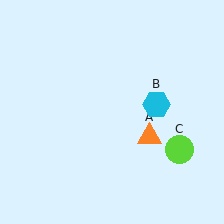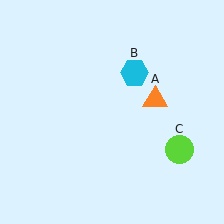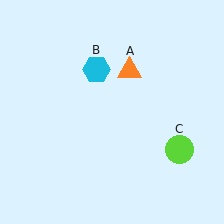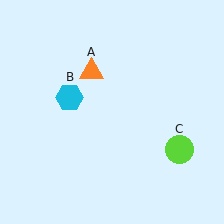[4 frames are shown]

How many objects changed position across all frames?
2 objects changed position: orange triangle (object A), cyan hexagon (object B).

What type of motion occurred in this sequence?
The orange triangle (object A), cyan hexagon (object B) rotated counterclockwise around the center of the scene.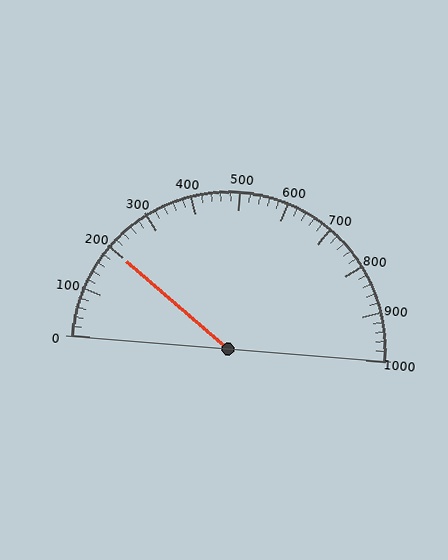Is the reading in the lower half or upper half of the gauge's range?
The reading is in the lower half of the range (0 to 1000).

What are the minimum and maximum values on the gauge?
The gauge ranges from 0 to 1000.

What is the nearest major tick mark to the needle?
The nearest major tick mark is 200.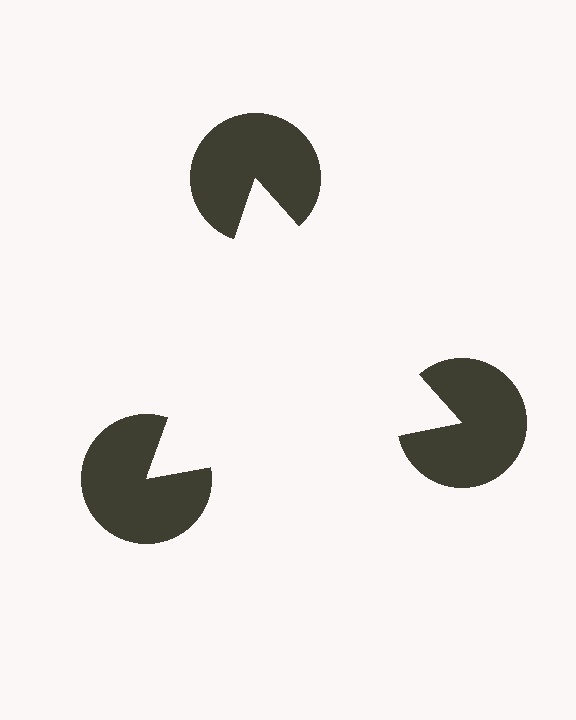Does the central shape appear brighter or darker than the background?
It typically appears slightly brighter than the background, even though no actual brightness change is drawn.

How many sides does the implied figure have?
3 sides.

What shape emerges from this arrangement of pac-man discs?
An illusory triangle — its edges are inferred from the aligned wedge cuts in the pac-man discs, not physically drawn.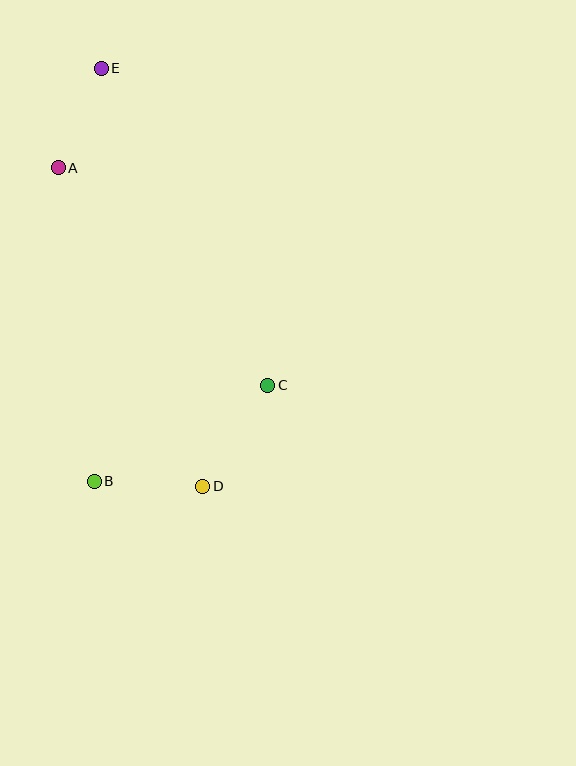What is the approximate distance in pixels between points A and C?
The distance between A and C is approximately 302 pixels.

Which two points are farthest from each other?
Points D and E are farthest from each other.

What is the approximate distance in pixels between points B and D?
The distance between B and D is approximately 109 pixels.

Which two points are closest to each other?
Points A and E are closest to each other.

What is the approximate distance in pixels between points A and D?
The distance between A and D is approximately 350 pixels.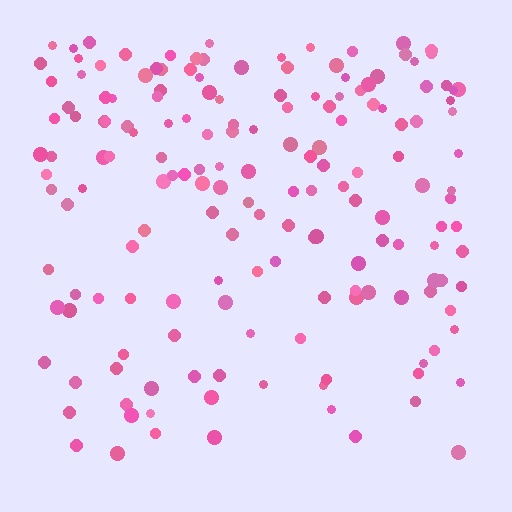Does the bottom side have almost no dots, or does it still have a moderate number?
Still a moderate number, just noticeably fewer than the top.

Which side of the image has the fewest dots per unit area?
The bottom.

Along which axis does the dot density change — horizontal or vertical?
Vertical.